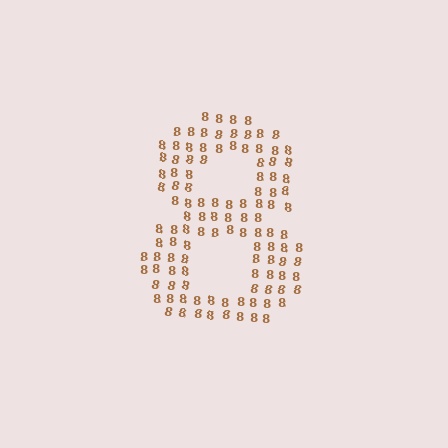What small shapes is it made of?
It is made of small digit 8's.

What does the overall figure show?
The overall figure shows the digit 8.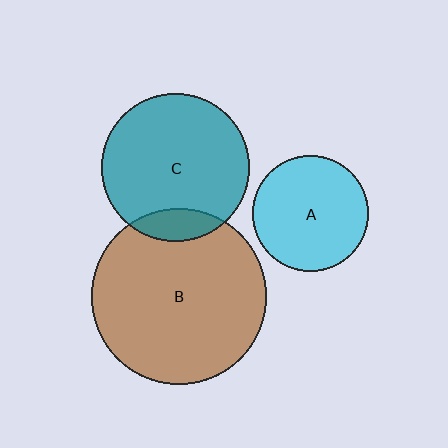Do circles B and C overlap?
Yes.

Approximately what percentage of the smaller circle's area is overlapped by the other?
Approximately 15%.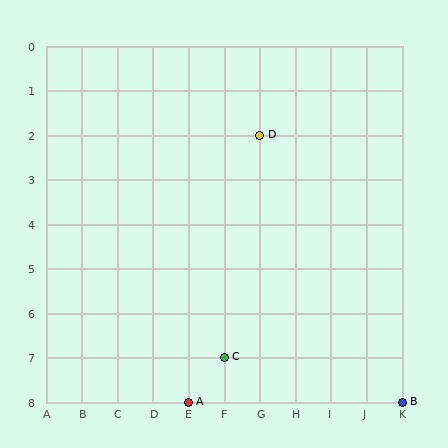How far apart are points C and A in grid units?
Points C and A are 1 column and 1 row apart (about 1.4 grid units diagonally).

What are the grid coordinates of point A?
Point A is at grid coordinates (E, 8).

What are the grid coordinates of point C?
Point C is at grid coordinates (F, 7).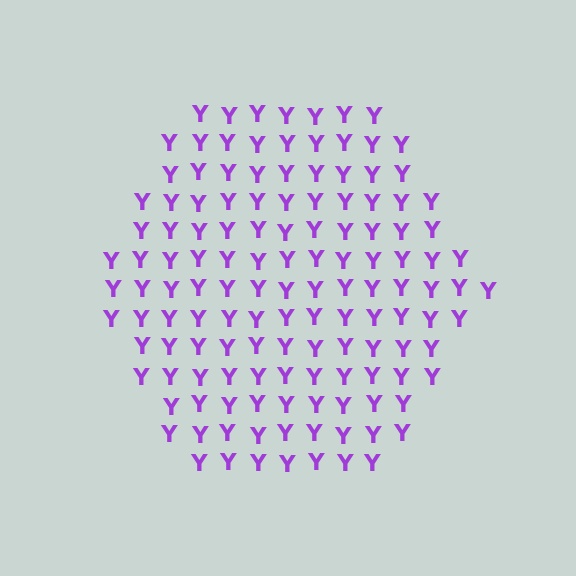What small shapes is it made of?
It is made of small letter Y's.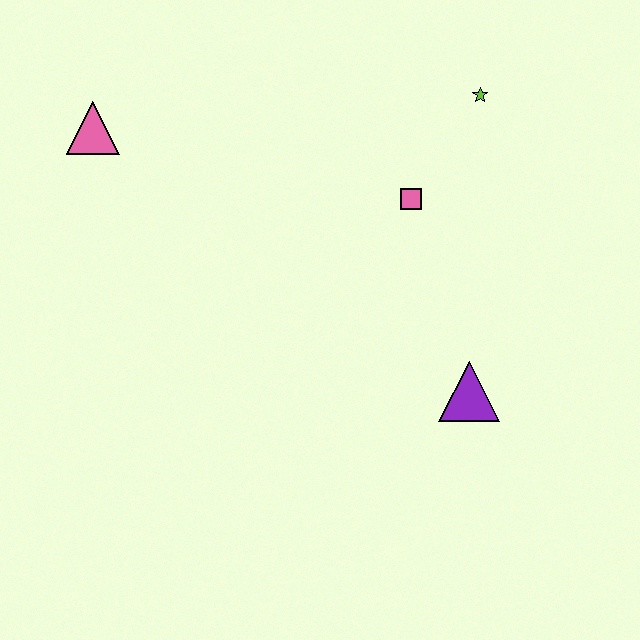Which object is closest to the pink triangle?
The pink square is closest to the pink triangle.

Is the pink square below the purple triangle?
No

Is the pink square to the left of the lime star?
Yes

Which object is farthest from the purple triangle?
The pink triangle is farthest from the purple triangle.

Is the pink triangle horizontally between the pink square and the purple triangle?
No